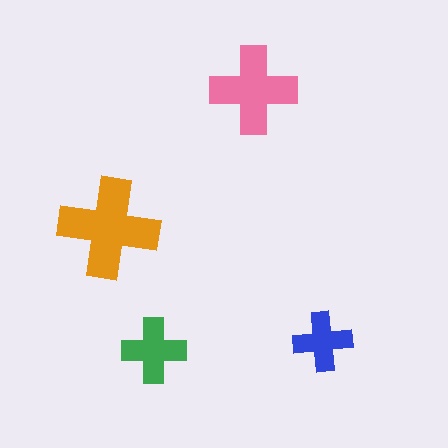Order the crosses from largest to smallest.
the orange one, the pink one, the green one, the blue one.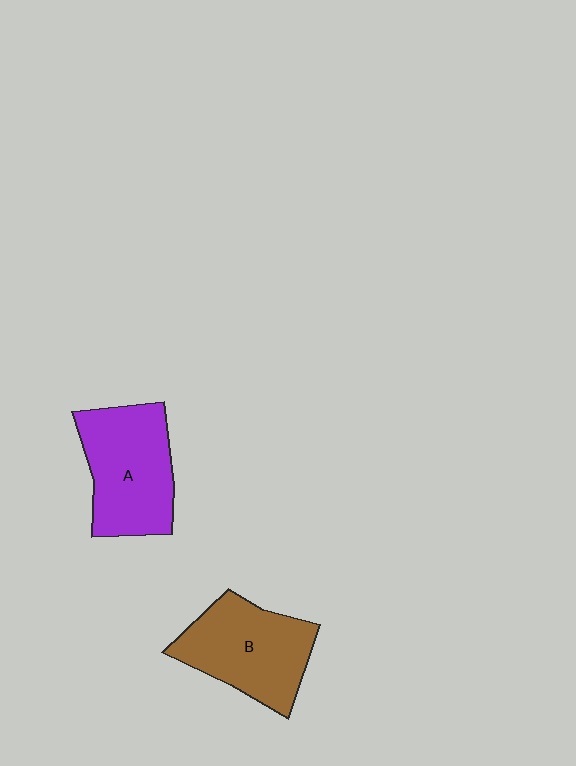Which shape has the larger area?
Shape A (purple).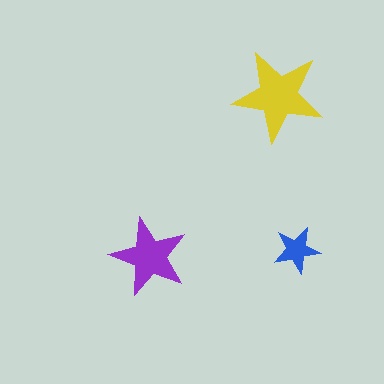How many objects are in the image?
There are 3 objects in the image.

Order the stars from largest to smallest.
the yellow one, the purple one, the blue one.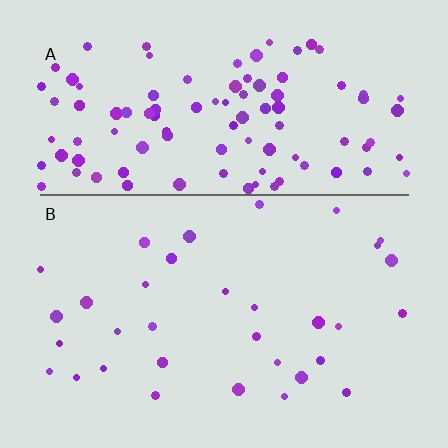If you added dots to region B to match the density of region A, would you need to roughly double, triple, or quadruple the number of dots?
Approximately triple.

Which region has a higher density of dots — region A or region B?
A (the top).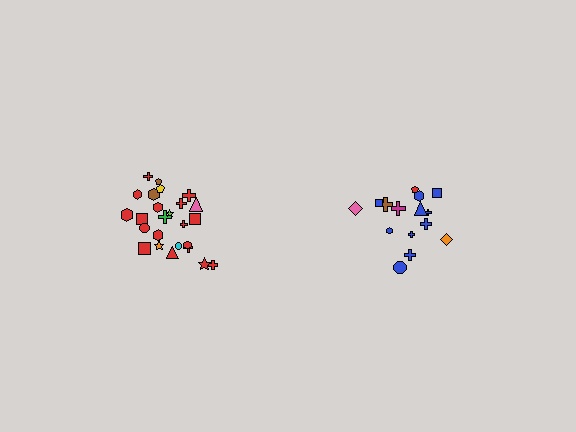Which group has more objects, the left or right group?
The left group.